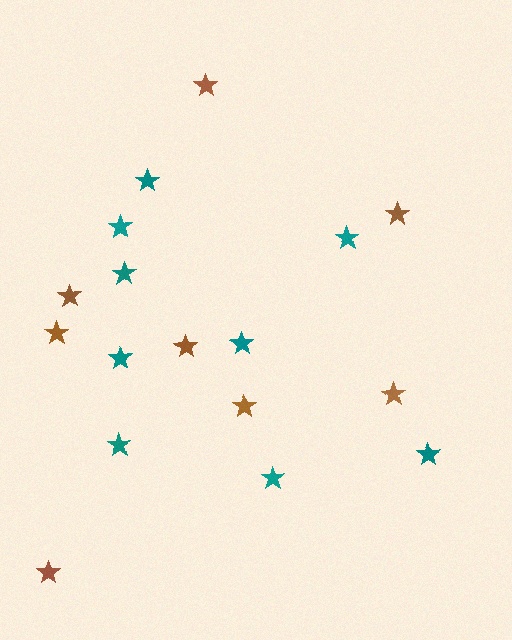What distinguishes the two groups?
There are 2 groups: one group of teal stars (9) and one group of brown stars (8).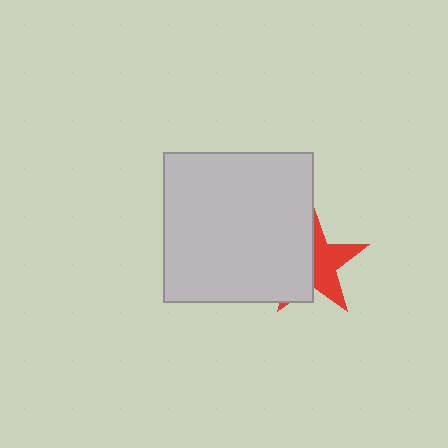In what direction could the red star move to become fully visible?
The red star could move right. That would shift it out from behind the light gray square entirely.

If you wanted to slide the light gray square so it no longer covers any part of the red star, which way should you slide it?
Slide it left — that is the most direct way to separate the two shapes.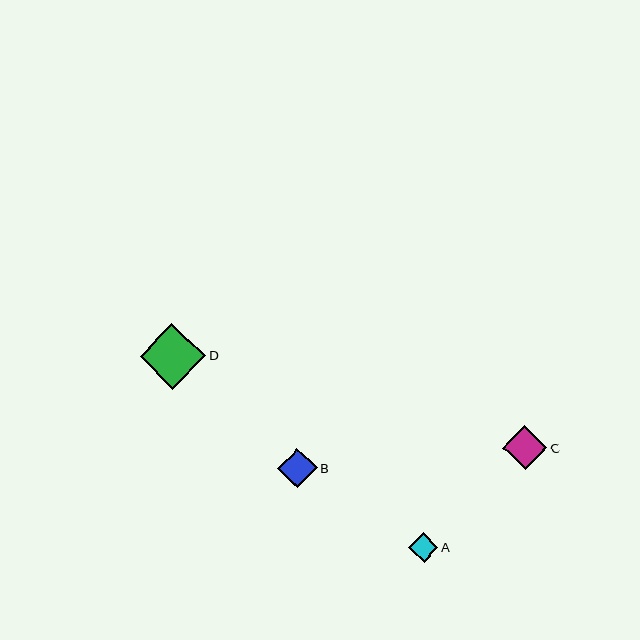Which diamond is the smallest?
Diamond A is the smallest with a size of approximately 30 pixels.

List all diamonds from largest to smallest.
From largest to smallest: D, C, B, A.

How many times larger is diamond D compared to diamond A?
Diamond D is approximately 2.2 times the size of diamond A.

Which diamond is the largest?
Diamond D is the largest with a size of approximately 66 pixels.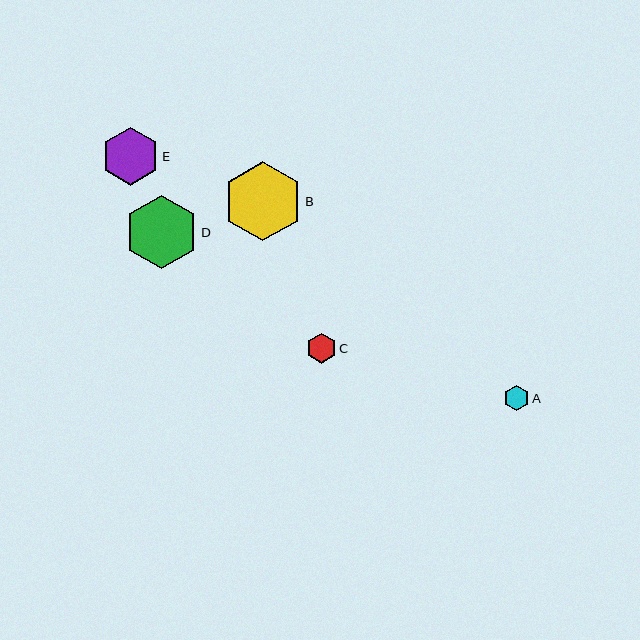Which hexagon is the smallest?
Hexagon A is the smallest with a size of approximately 25 pixels.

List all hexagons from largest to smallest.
From largest to smallest: B, D, E, C, A.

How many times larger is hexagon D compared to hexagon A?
Hexagon D is approximately 2.9 times the size of hexagon A.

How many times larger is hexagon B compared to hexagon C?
Hexagon B is approximately 2.6 times the size of hexagon C.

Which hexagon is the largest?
Hexagon B is the largest with a size of approximately 79 pixels.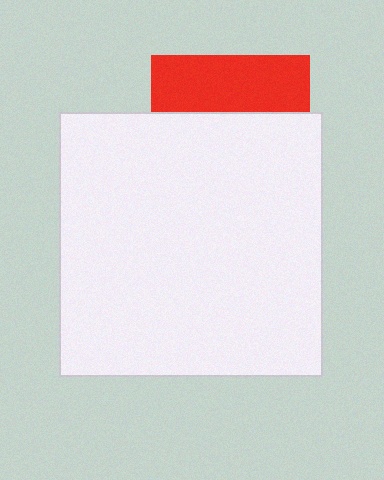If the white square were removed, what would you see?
You would see the complete red square.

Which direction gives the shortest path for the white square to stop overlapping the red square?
Moving down gives the shortest separation.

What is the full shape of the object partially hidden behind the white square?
The partially hidden object is a red square.